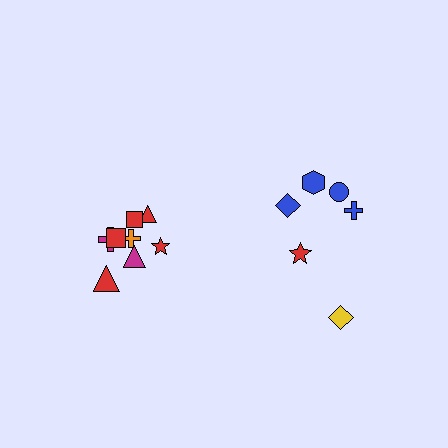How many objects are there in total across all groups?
There are 14 objects.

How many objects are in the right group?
There are 6 objects.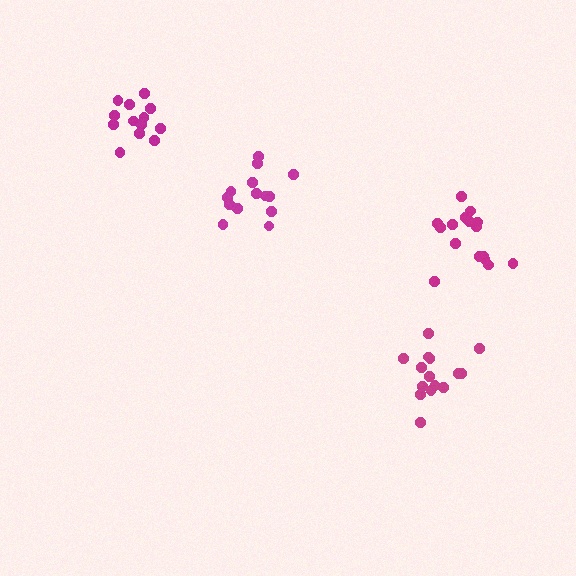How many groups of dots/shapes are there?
There are 4 groups.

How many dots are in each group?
Group 1: 15 dots, Group 2: 13 dots, Group 3: 16 dots, Group 4: 14 dots (58 total).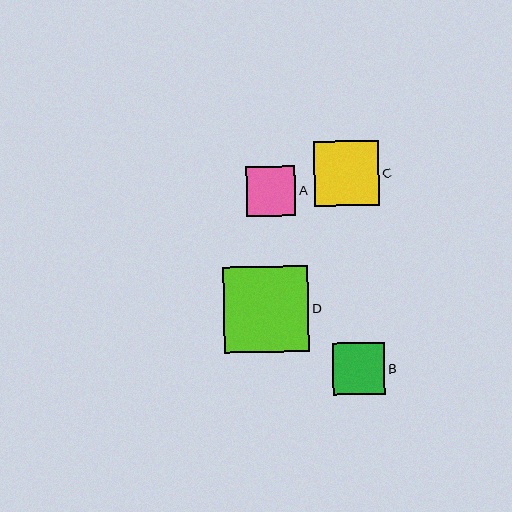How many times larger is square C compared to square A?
Square C is approximately 1.3 times the size of square A.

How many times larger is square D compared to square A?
Square D is approximately 1.7 times the size of square A.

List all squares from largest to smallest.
From largest to smallest: D, C, B, A.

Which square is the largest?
Square D is the largest with a size of approximately 86 pixels.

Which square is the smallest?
Square A is the smallest with a size of approximately 49 pixels.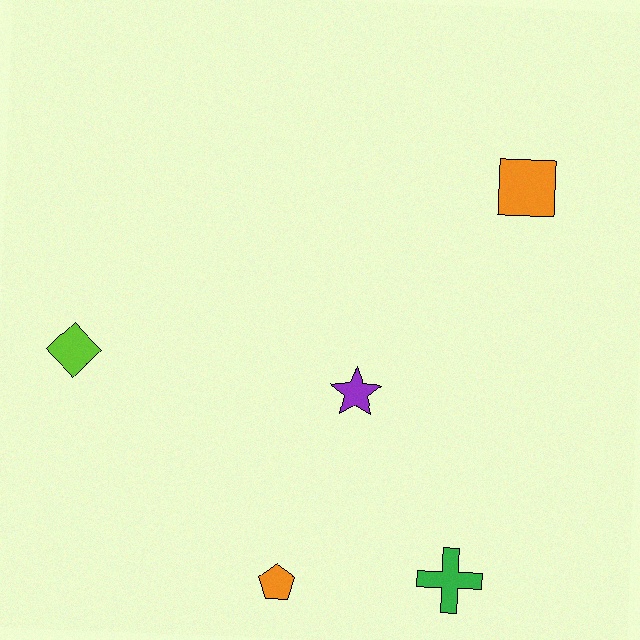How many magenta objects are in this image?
There are no magenta objects.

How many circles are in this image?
There are no circles.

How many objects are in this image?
There are 5 objects.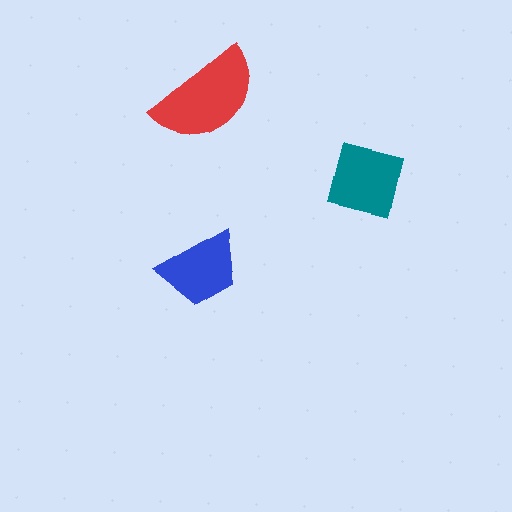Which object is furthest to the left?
The blue trapezoid is leftmost.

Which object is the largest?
The red semicircle.